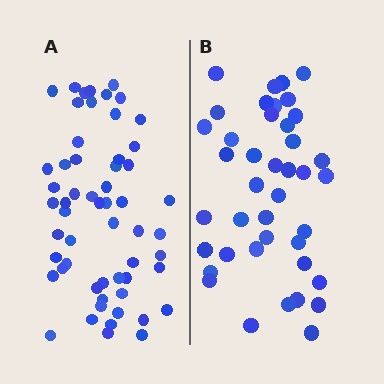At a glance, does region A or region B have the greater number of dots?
Region A (the left region) has more dots.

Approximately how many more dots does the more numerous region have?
Region A has approximately 15 more dots than region B.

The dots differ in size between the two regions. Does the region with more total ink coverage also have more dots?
No. Region B has more total ink coverage because its dots are larger, but region A actually contains more individual dots. Total area can be misleading — the number of items is what matters here.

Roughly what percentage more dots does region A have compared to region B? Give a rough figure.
About 40% more.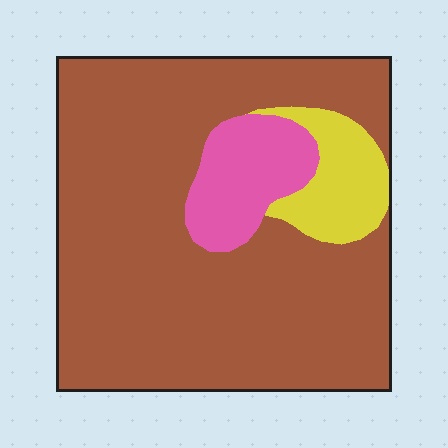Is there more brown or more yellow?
Brown.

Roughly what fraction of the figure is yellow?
Yellow takes up less than a sixth of the figure.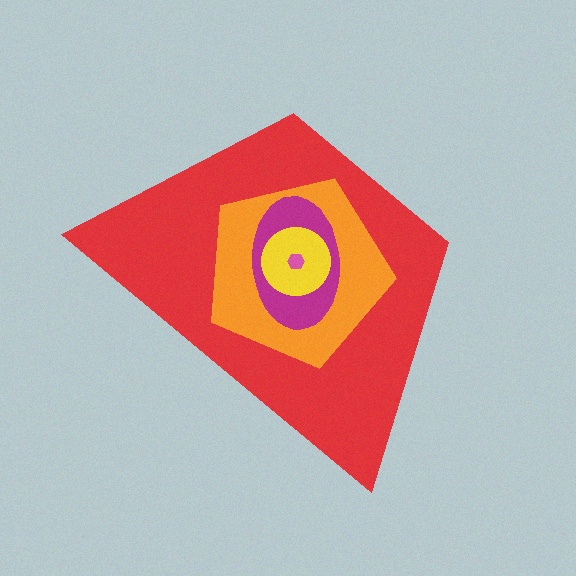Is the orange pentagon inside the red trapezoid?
Yes.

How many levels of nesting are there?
5.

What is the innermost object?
The pink hexagon.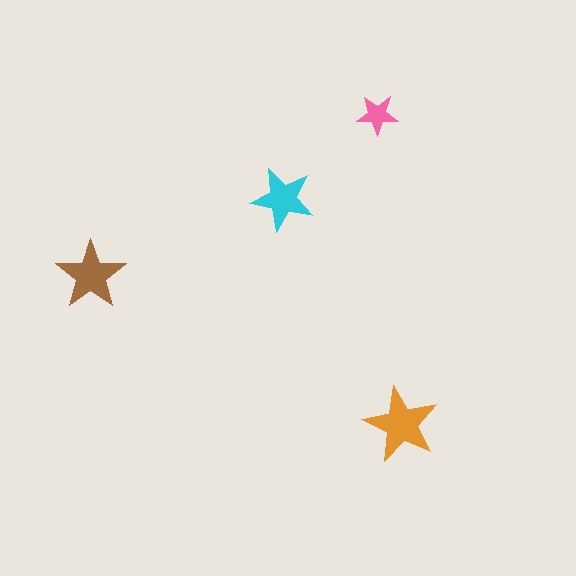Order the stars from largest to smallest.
the orange one, the brown one, the cyan one, the pink one.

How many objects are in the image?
There are 4 objects in the image.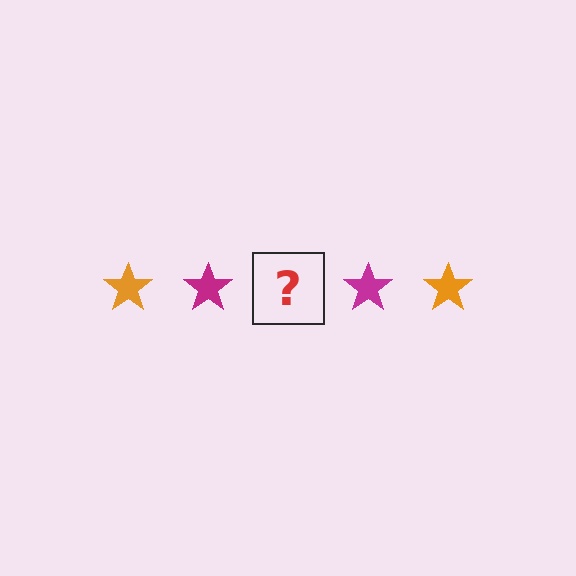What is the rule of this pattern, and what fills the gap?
The rule is that the pattern cycles through orange, magenta stars. The gap should be filled with an orange star.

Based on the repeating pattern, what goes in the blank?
The blank should be an orange star.